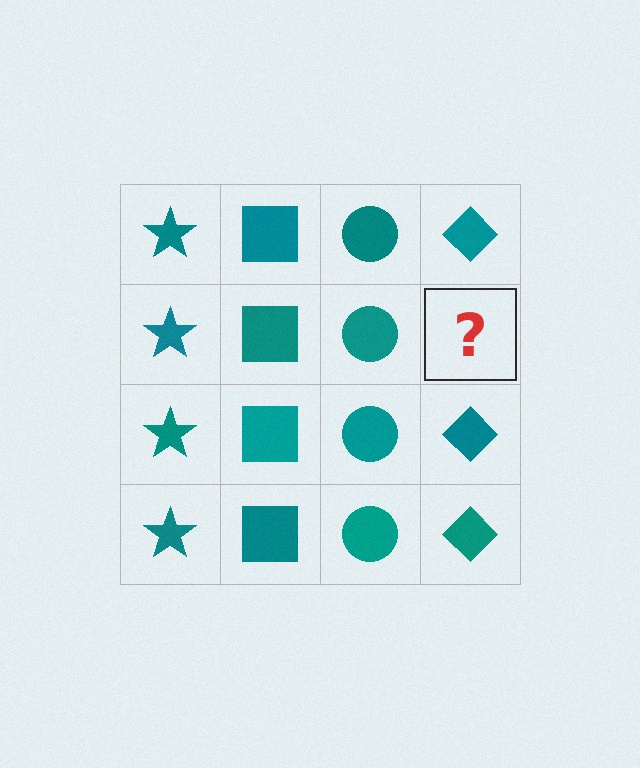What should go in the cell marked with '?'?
The missing cell should contain a teal diamond.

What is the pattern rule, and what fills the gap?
The rule is that each column has a consistent shape. The gap should be filled with a teal diamond.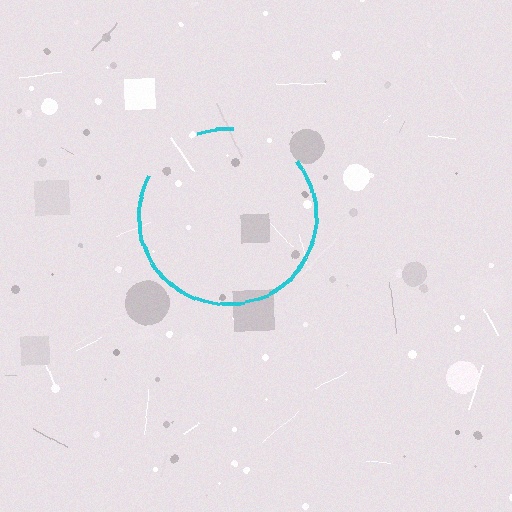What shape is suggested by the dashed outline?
The dashed outline suggests a circle.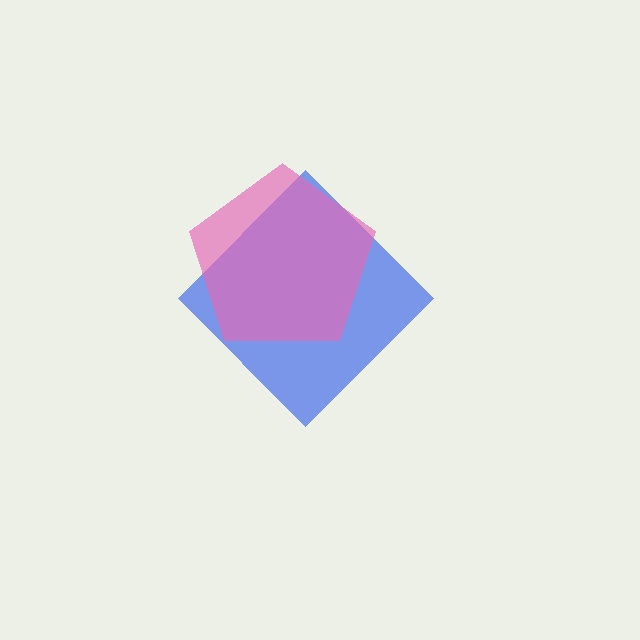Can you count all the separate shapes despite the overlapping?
Yes, there are 2 separate shapes.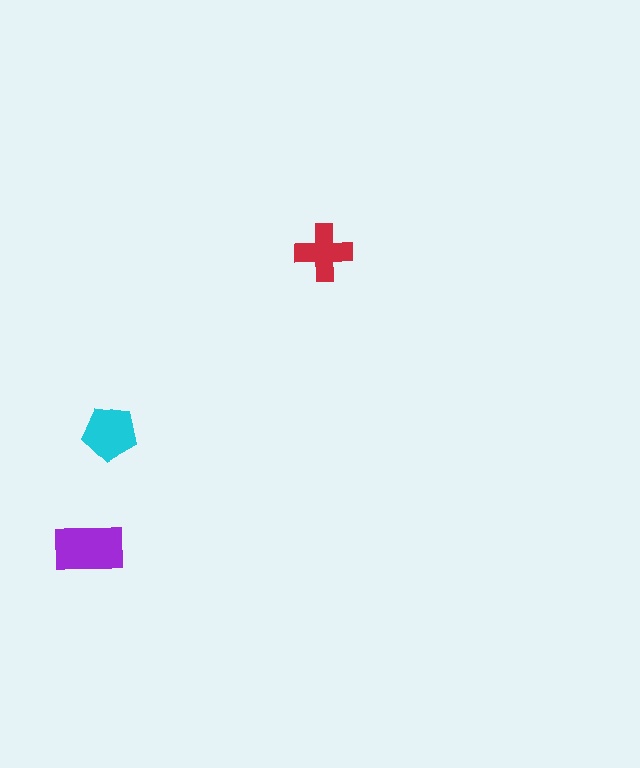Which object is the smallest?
The red cross.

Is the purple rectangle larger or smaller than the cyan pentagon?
Larger.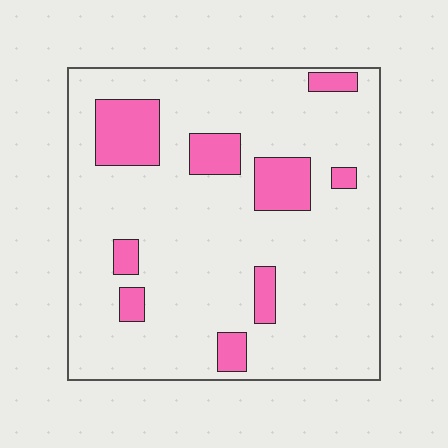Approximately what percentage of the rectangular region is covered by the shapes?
Approximately 15%.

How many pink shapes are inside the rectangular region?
9.